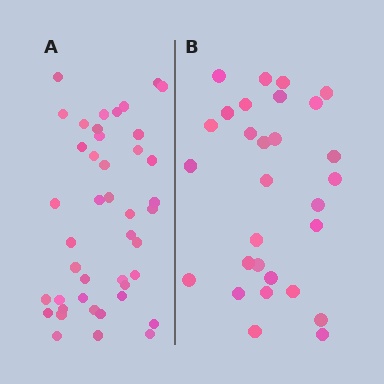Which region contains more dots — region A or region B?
Region A (the left region) has more dots.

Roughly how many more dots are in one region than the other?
Region A has approximately 15 more dots than region B.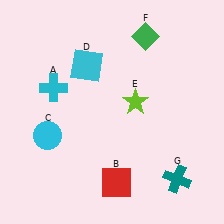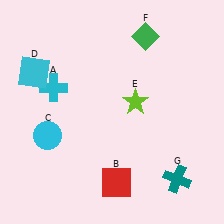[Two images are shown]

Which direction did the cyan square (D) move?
The cyan square (D) moved left.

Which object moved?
The cyan square (D) moved left.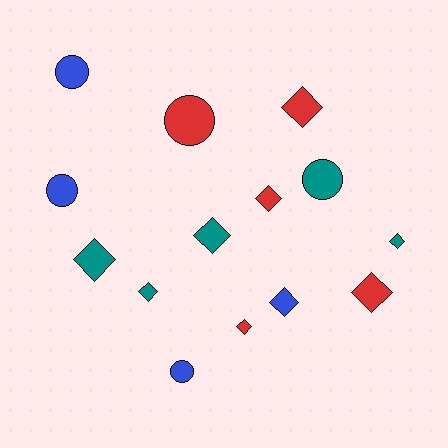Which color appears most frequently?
Teal, with 5 objects.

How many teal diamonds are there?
There are 4 teal diamonds.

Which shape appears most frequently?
Diamond, with 9 objects.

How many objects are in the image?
There are 14 objects.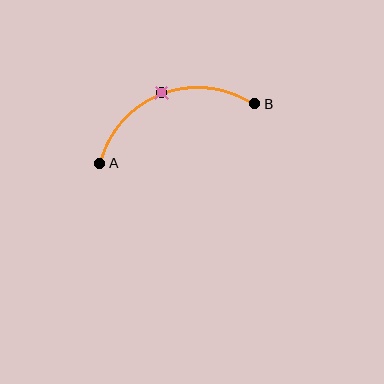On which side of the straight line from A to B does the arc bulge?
The arc bulges above the straight line connecting A and B.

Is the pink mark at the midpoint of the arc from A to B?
Yes. The pink mark lies on the arc at equal arc-length from both A and B — it is the arc midpoint.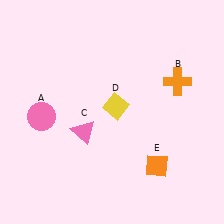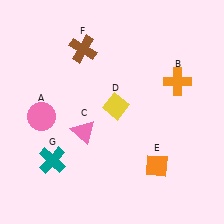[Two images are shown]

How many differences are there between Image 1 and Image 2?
There are 2 differences between the two images.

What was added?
A brown cross (F), a teal cross (G) were added in Image 2.